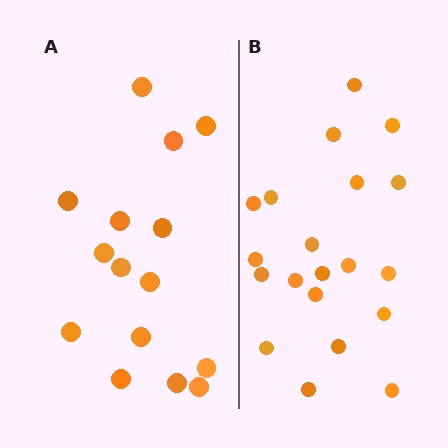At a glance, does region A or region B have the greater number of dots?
Region B (the right region) has more dots.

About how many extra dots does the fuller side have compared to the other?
Region B has about 5 more dots than region A.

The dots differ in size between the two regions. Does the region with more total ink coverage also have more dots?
No. Region A has more total ink coverage because its dots are larger, but region B actually contains more individual dots. Total area can be misleading — the number of items is what matters here.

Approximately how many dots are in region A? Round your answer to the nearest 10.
About 20 dots. (The exact count is 15, which rounds to 20.)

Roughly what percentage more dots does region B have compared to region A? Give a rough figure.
About 35% more.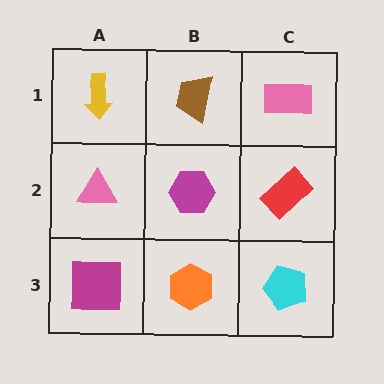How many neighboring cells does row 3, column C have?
2.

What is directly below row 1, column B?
A magenta hexagon.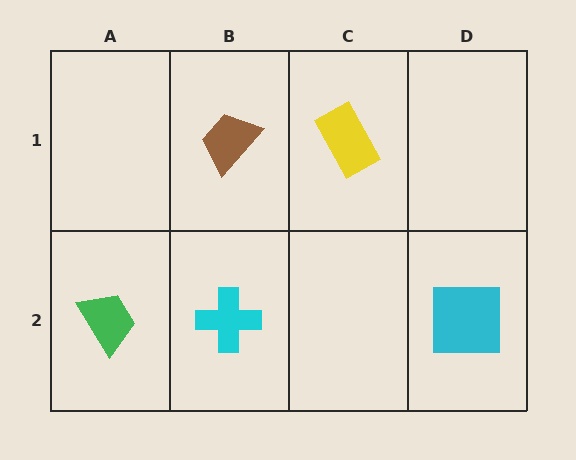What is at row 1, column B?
A brown trapezoid.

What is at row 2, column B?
A cyan cross.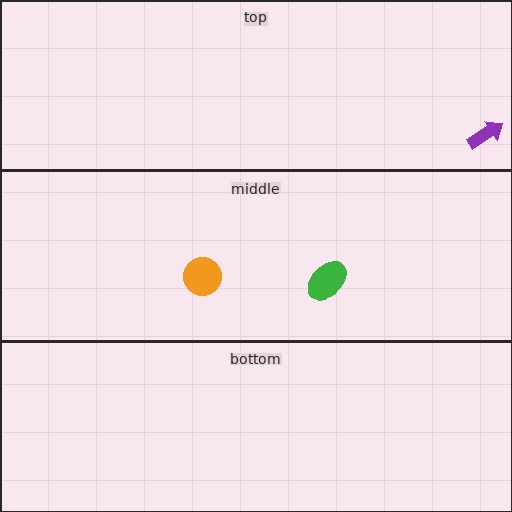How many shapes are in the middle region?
2.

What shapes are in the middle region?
The orange circle, the green ellipse.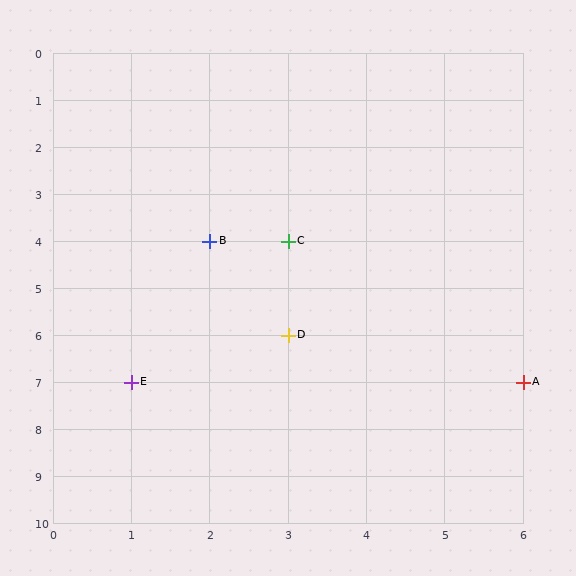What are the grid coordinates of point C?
Point C is at grid coordinates (3, 4).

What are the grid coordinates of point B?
Point B is at grid coordinates (2, 4).